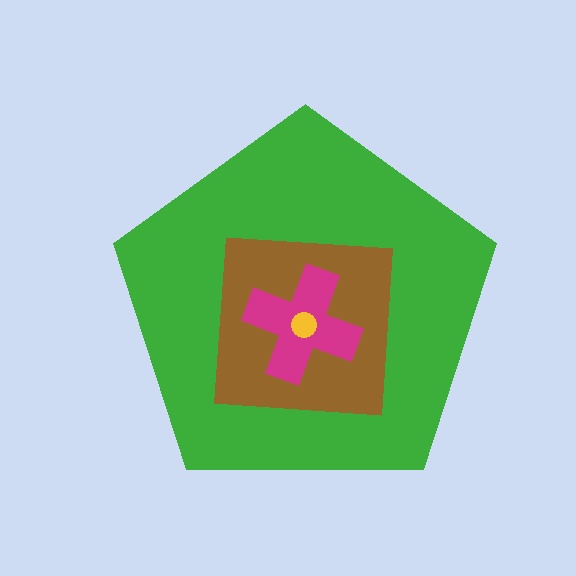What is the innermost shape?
The yellow circle.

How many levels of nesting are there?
4.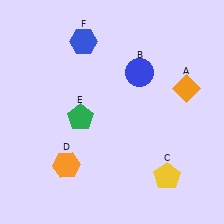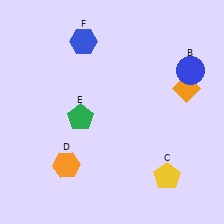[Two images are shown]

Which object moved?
The blue circle (B) moved right.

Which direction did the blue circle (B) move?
The blue circle (B) moved right.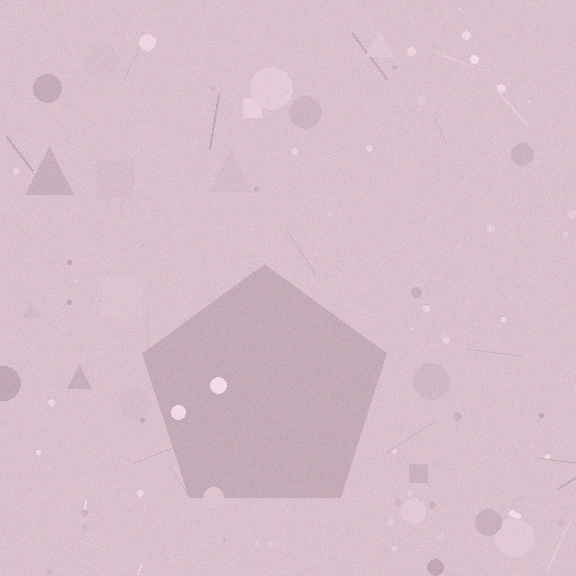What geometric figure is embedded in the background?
A pentagon is embedded in the background.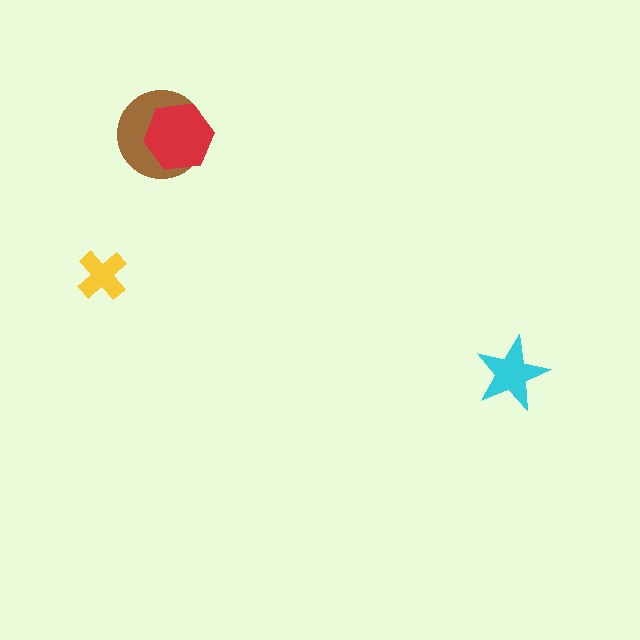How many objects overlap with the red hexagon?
1 object overlaps with the red hexagon.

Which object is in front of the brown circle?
The red hexagon is in front of the brown circle.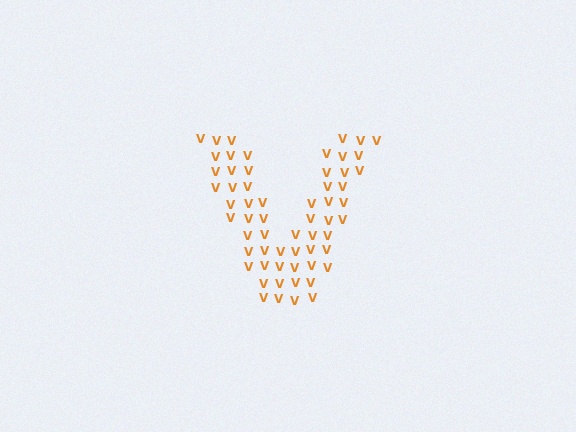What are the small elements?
The small elements are letter V's.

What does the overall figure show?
The overall figure shows the letter V.